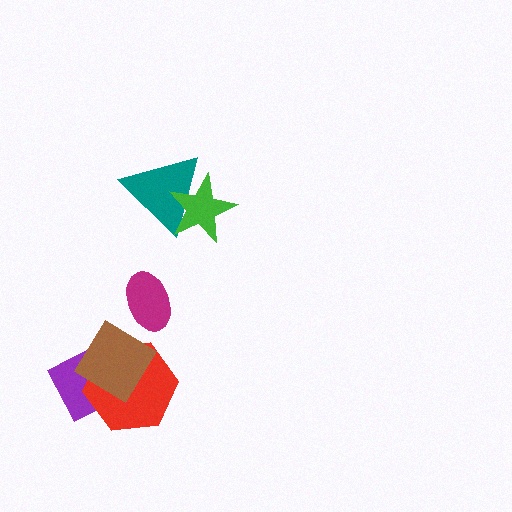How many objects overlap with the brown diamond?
2 objects overlap with the brown diamond.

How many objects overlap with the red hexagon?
2 objects overlap with the red hexagon.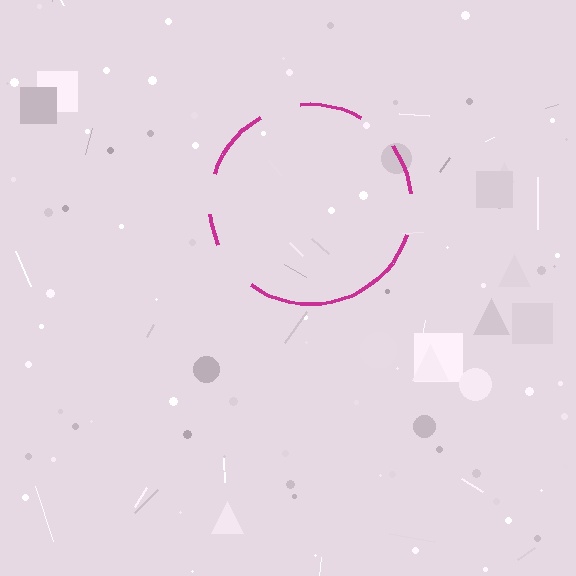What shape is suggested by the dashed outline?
The dashed outline suggests a circle.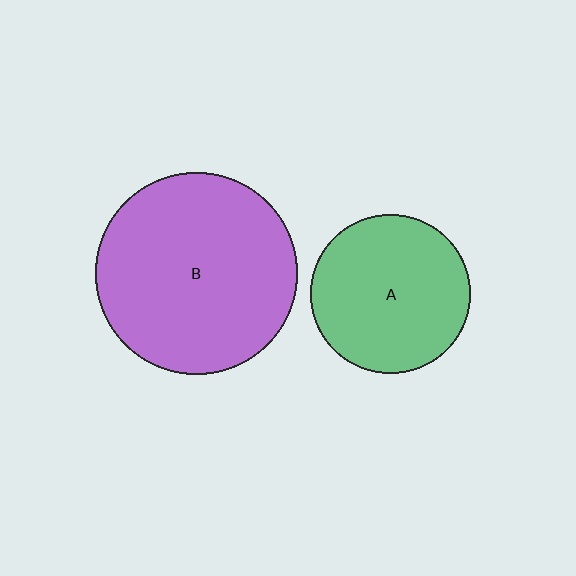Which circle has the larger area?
Circle B (purple).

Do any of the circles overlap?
No, none of the circles overlap.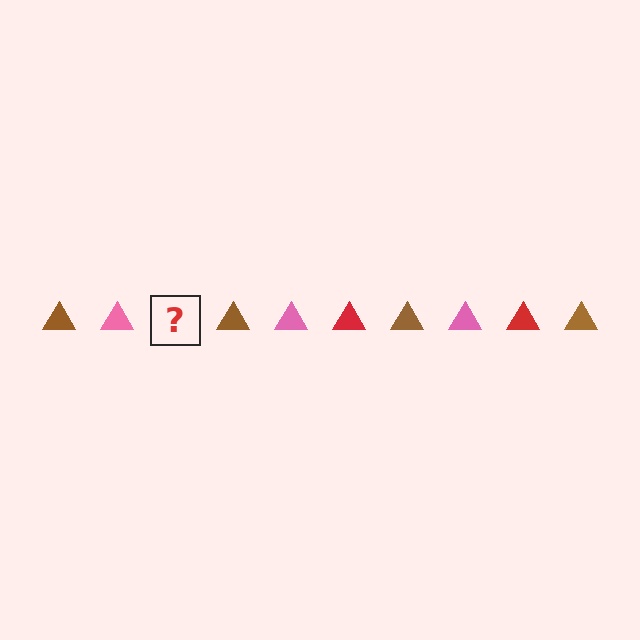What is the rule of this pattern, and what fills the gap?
The rule is that the pattern cycles through brown, pink, red triangles. The gap should be filled with a red triangle.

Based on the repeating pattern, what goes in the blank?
The blank should be a red triangle.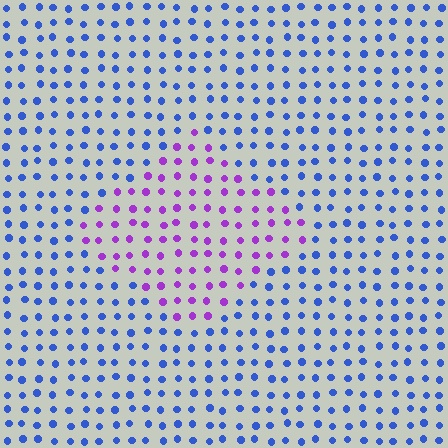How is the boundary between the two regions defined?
The boundary is defined purely by a slight shift in hue (about 58 degrees). Spacing, size, and orientation are identical on both sides.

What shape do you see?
I see a diamond.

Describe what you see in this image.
The image is filled with small blue elements in a uniform arrangement. A diamond-shaped region is visible where the elements are tinted to a slightly different hue, forming a subtle color boundary.